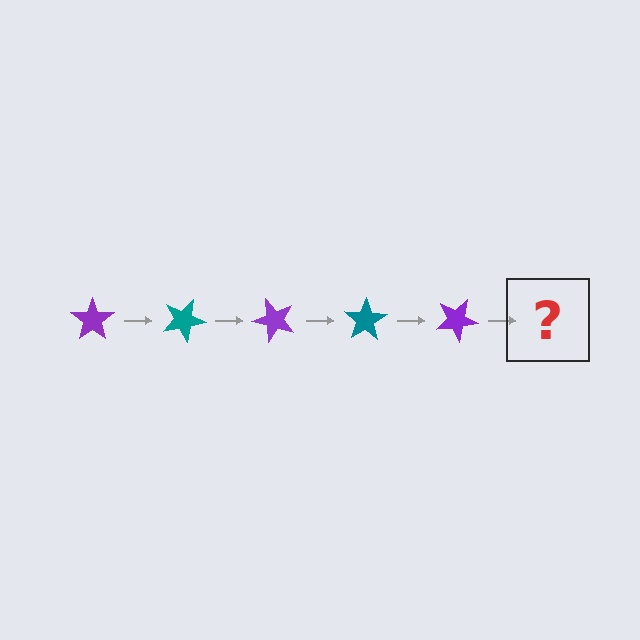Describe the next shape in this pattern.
It should be a teal star, rotated 125 degrees from the start.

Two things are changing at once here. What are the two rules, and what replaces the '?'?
The two rules are that it rotates 25 degrees each step and the color cycles through purple and teal. The '?' should be a teal star, rotated 125 degrees from the start.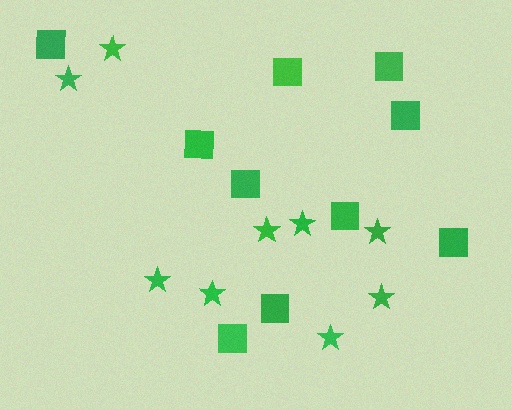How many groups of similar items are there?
There are 2 groups: one group of squares (10) and one group of stars (9).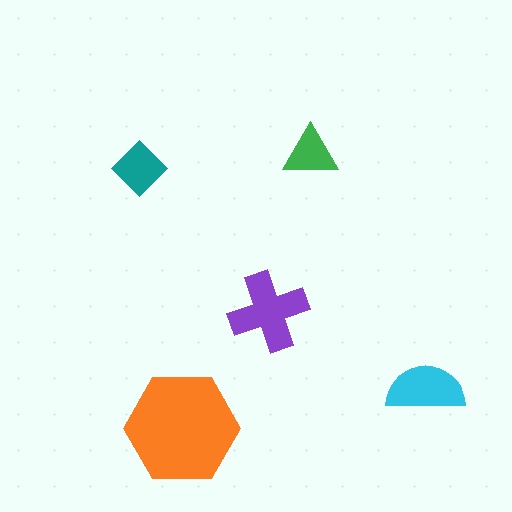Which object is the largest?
The orange hexagon.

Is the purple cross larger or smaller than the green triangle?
Larger.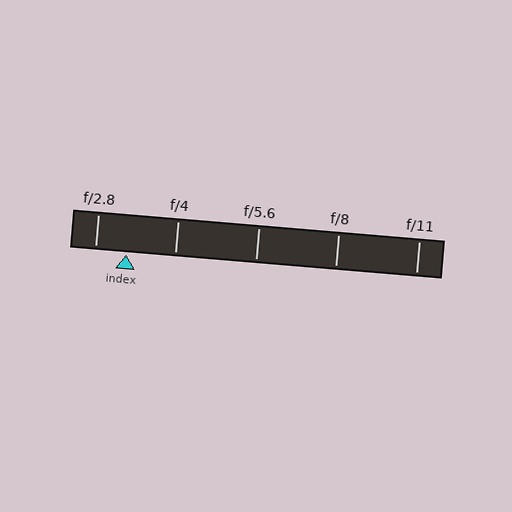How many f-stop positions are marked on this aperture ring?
There are 5 f-stop positions marked.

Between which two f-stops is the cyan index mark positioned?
The index mark is between f/2.8 and f/4.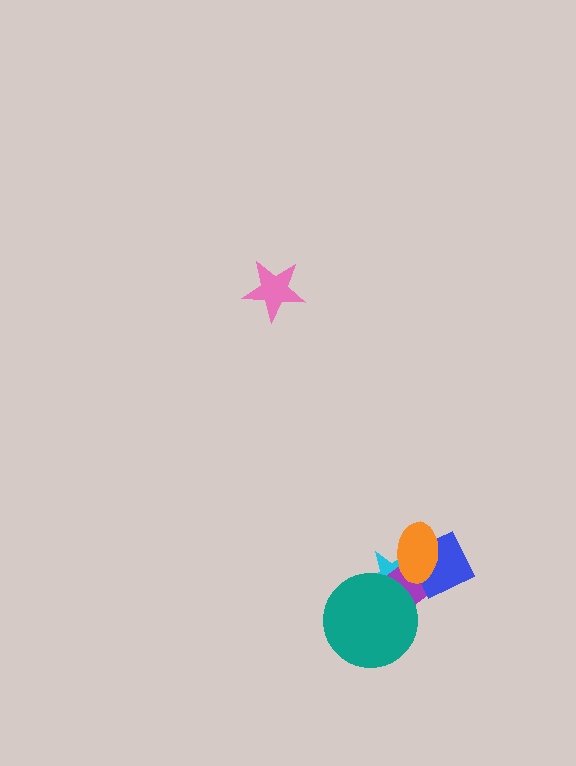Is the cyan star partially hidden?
Yes, it is partially covered by another shape.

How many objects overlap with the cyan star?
4 objects overlap with the cyan star.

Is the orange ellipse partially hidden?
No, no other shape covers it.